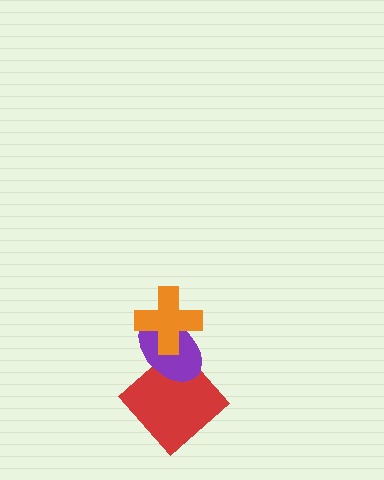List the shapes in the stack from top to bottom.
From top to bottom: the orange cross, the purple ellipse, the red diamond.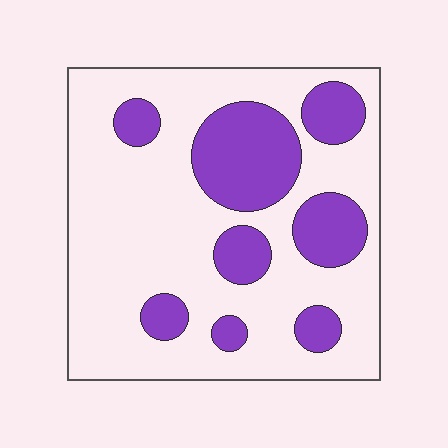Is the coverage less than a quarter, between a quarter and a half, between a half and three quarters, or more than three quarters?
Between a quarter and a half.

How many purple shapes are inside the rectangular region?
8.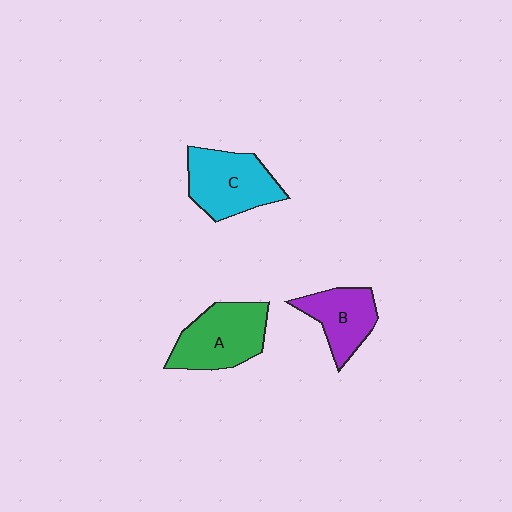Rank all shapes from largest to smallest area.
From largest to smallest: A (green), C (cyan), B (purple).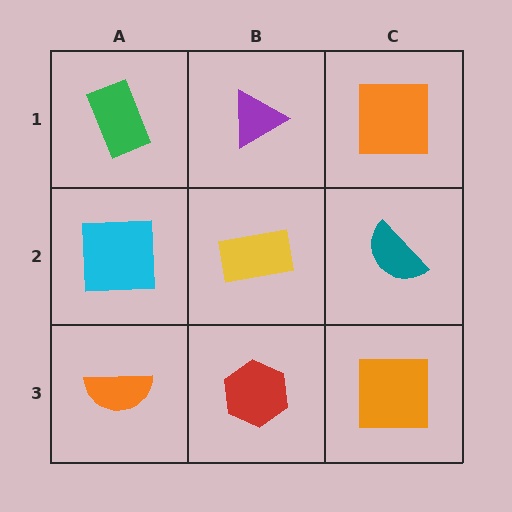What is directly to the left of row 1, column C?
A purple triangle.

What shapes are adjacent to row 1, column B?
A yellow rectangle (row 2, column B), a green rectangle (row 1, column A), an orange square (row 1, column C).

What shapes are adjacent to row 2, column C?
An orange square (row 1, column C), an orange square (row 3, column C), a yellow rectangle (row 2, column B).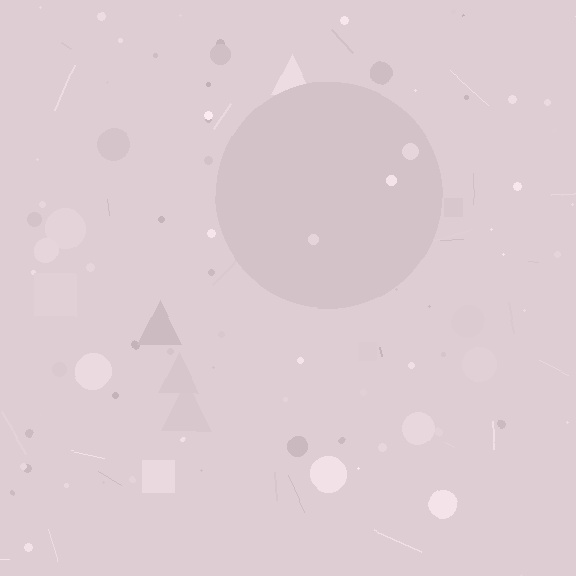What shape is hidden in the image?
A circle is hidden in the image.